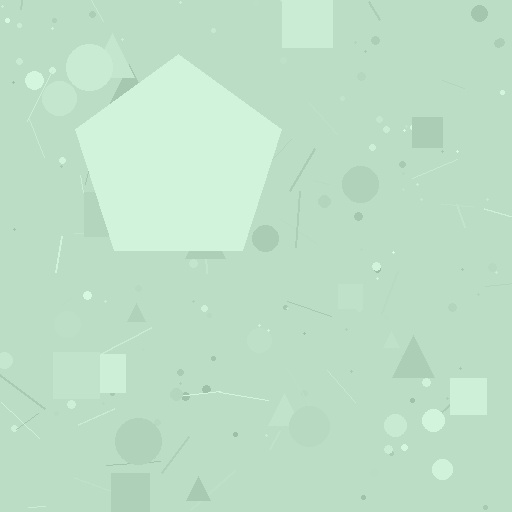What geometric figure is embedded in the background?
A pentagon is embedded in the background.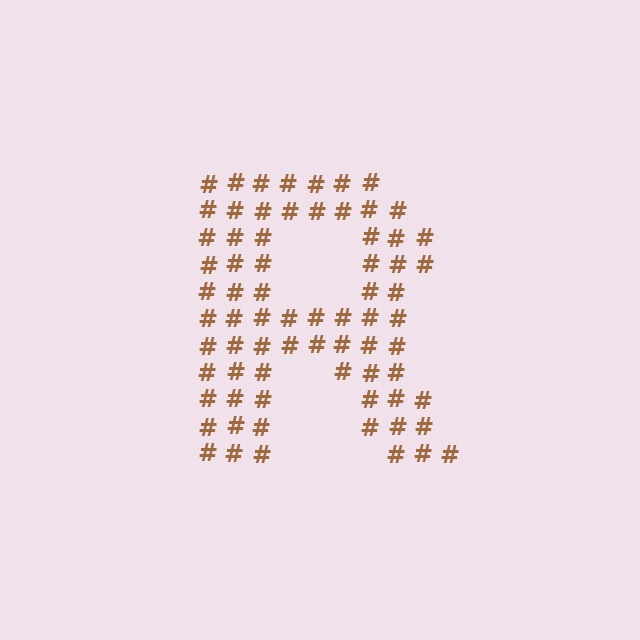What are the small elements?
The small elements are hash symbols.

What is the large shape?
The large shape is the letter R.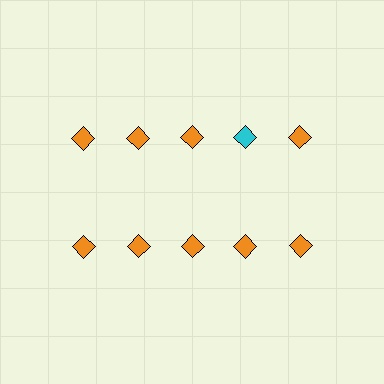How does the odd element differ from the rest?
It has a different color: cyan instead of orange.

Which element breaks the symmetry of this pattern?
The cyan diamond in the top row, second from right column breaks the symmetry. All other shapes are orange diamonds.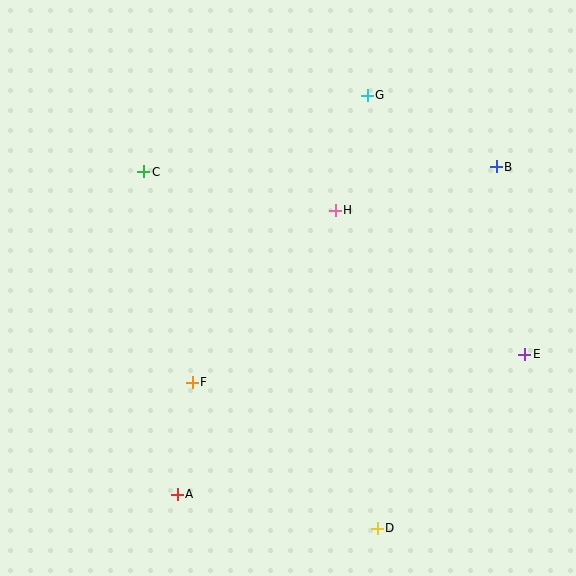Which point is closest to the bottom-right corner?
Point D is closest to the bottom-right corner.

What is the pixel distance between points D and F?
The distance between D and F is 236 pixels.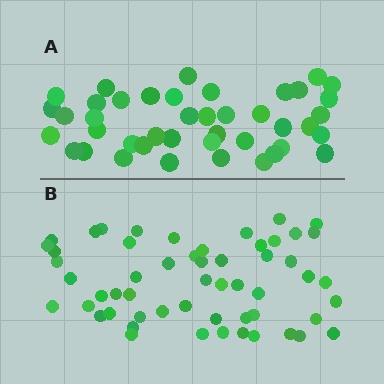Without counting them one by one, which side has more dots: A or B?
Region B (the bottom region) has more dots.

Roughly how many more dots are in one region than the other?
Region B has approximately 15 more dots than region A.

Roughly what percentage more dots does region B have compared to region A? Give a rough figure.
About 30% more.